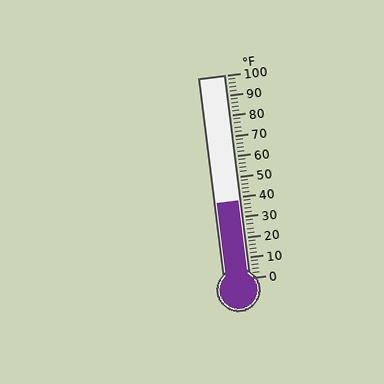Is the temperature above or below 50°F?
The temperature is below 50°F.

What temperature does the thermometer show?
The thermometer shows approximately 38°F.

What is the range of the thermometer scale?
The thermometer scale ranges from 0°F to 100°F.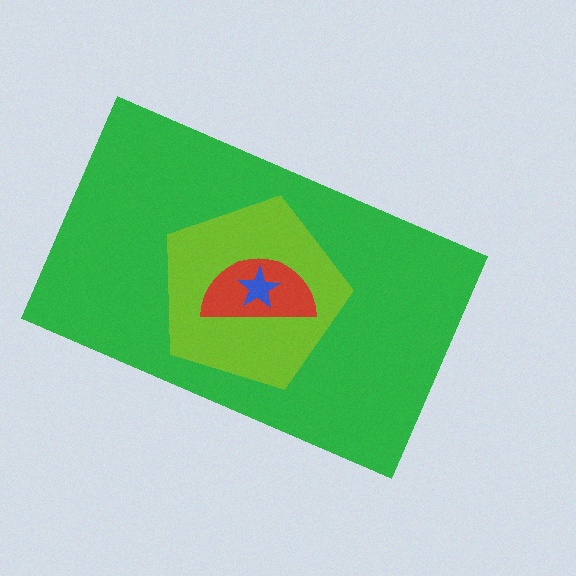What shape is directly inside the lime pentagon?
The red semicircle.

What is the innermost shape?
The blue star.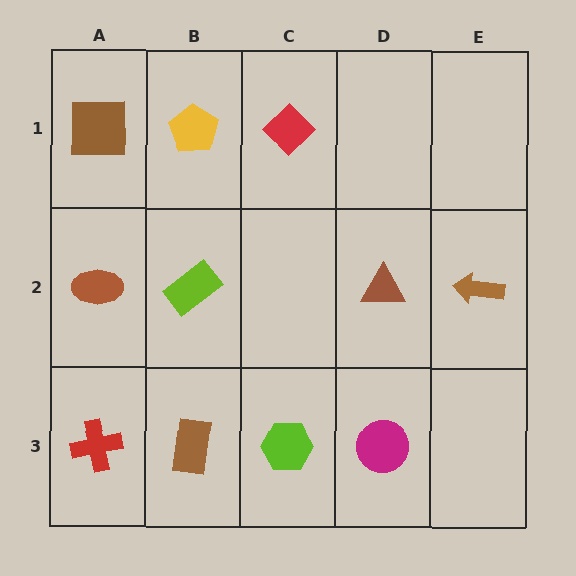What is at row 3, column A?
A red cross.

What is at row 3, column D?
A magenta circle.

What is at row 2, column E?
A brown arrow.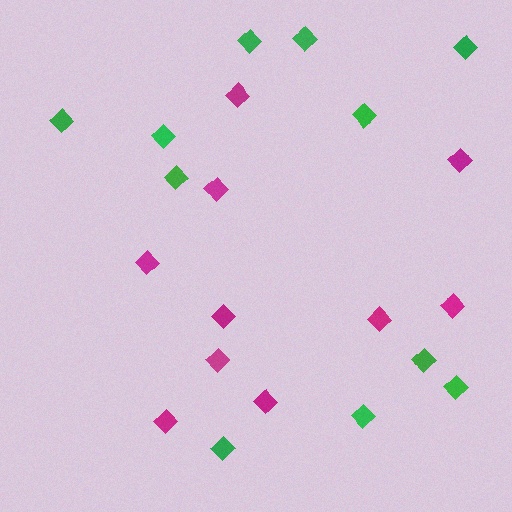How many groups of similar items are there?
There are 2 groups: one group of green diamonds (11) and one group of magenta diamonds (10).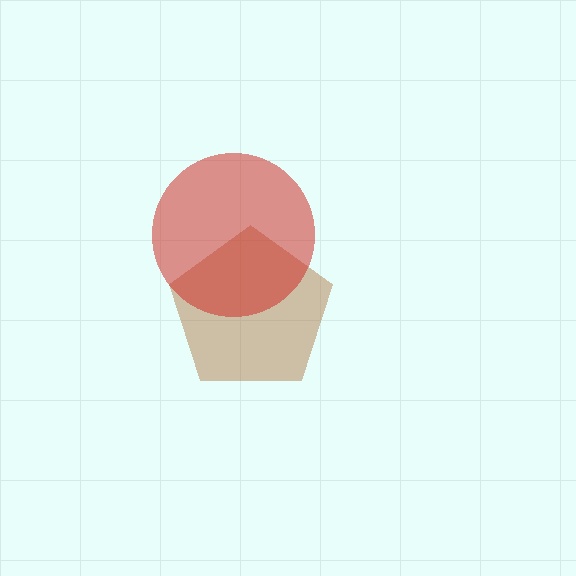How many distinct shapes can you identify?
There are 2 distinct shapes: a brown pentagon, a red circle.